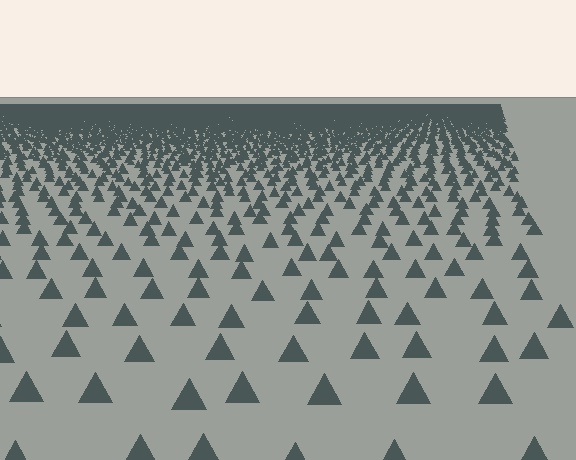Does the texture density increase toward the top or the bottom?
Density increases toward the top.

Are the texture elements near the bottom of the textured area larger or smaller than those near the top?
Larger. Near the bottom, elements are closer to the viewer and appear at a bigger on-screen size.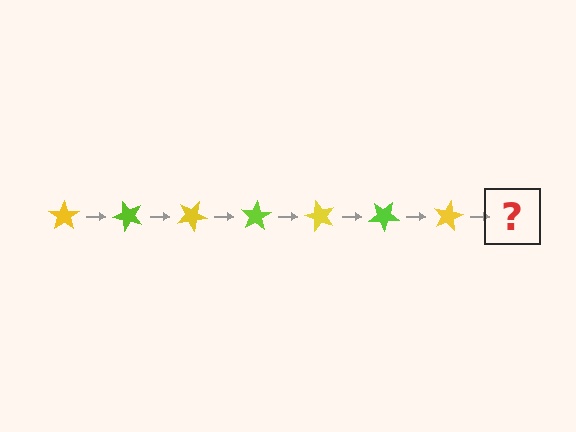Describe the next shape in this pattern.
It should be a lime star, rotated 350 degrees from the start.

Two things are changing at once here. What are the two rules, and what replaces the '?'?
The two rules are that it rotates 50 degrees each step and the color cycles through yellow and lime. The '?' should be a lime star, rotated 350 degrees from the start.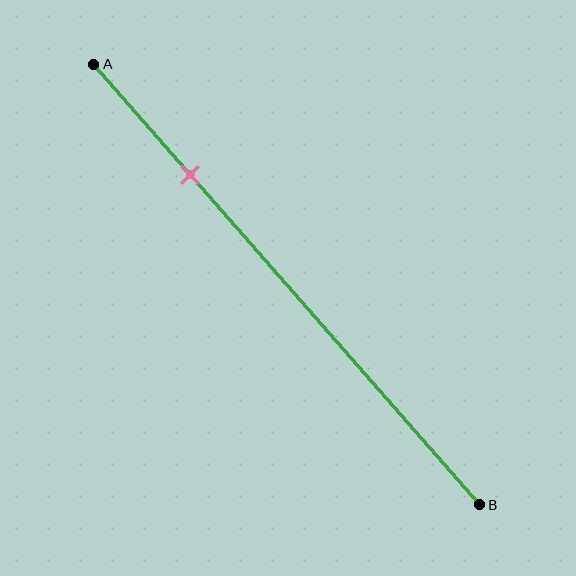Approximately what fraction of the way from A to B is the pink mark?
The pink mark is approximately 25% of the way from A to B.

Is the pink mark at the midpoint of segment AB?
No, the mark is at about 25% from A, not at the 50% midpoint.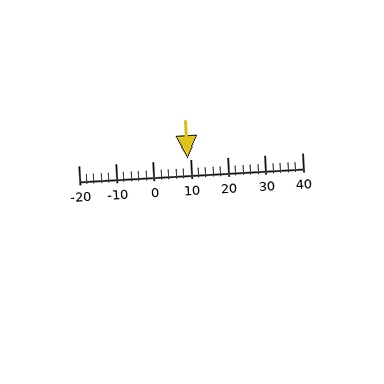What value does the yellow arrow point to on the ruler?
The yellow arrow points to approximately 9.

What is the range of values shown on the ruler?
The ruler shows values from -20 to 40.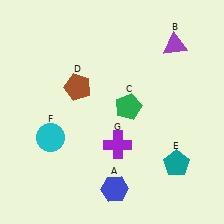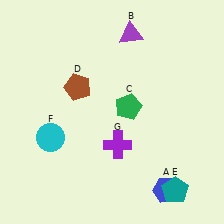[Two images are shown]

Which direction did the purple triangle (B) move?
The purple triangle (B) moved left.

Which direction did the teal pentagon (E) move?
The teal pentagon (E) moved down.